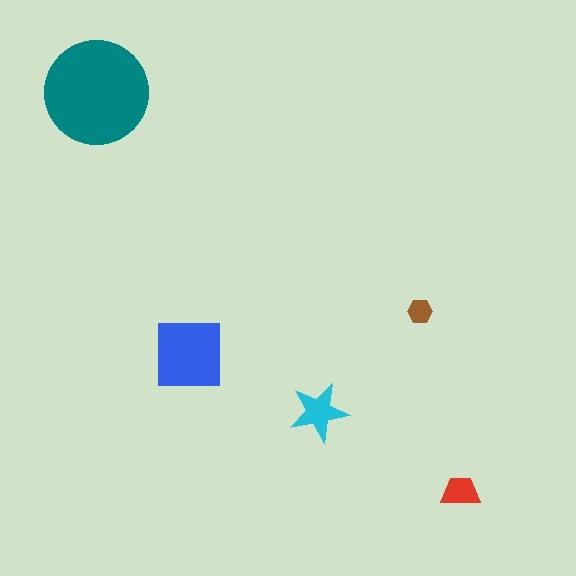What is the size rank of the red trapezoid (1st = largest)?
4th.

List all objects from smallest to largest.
The brown hexagon, the red trapezoid, the cyan star, the blue square, the teal circle.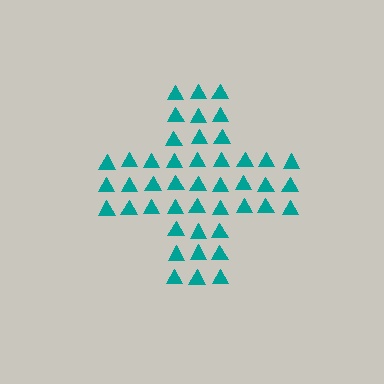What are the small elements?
The small elements are triangles.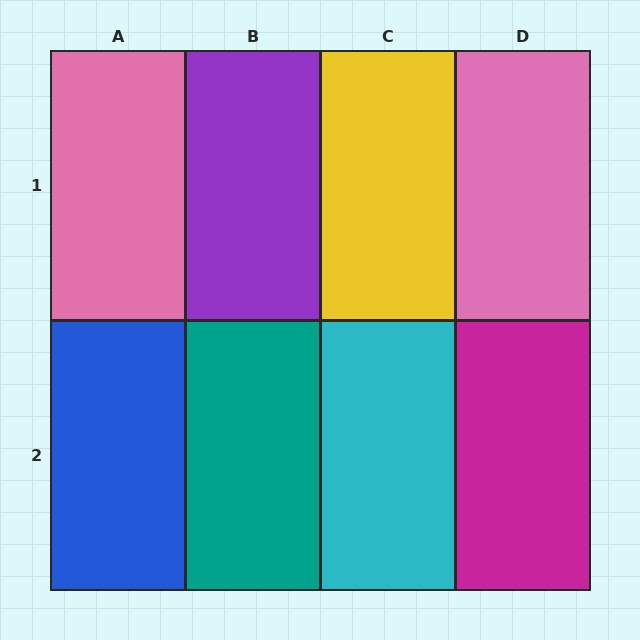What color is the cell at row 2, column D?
Magenta.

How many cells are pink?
2 cells are pink.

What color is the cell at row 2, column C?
Cyan.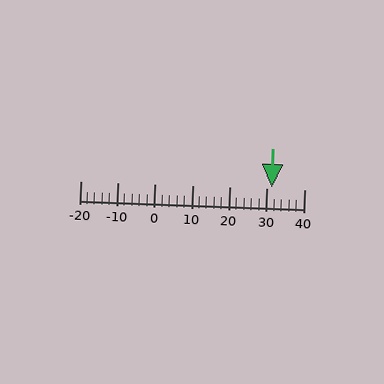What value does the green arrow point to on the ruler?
The green arrow points to approximately 31.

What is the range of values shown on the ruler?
The ruler shows values from -20 to 40.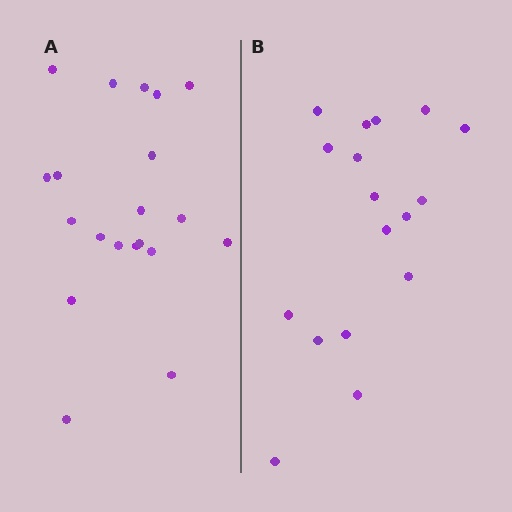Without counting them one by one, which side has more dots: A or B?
Region A (the left region) has more dots.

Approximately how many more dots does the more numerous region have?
Region A has just a few more — roughly 2 or 3 more dots than region B.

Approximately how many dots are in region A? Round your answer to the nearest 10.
About 20 dots.